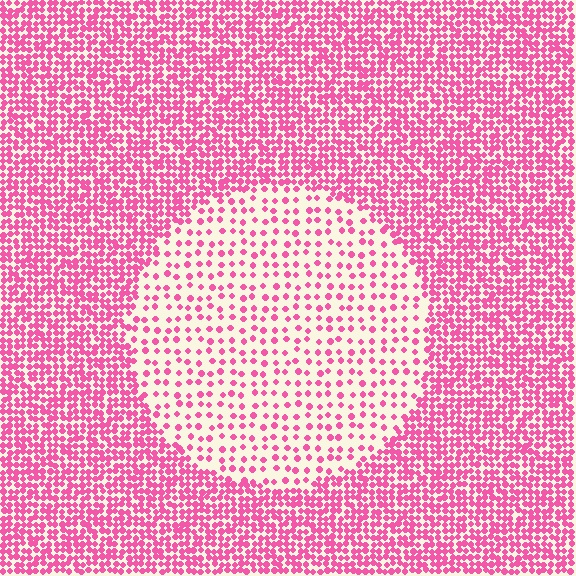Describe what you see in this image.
The image contains small pink elements arranged at two different densities. A circle-shaped region is visible where the elements are less densely packed than the surrounding area.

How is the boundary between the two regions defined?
The boundary is defined by a change in element density (approximately 2.7x ratio). All elements are the same color, size, and shape.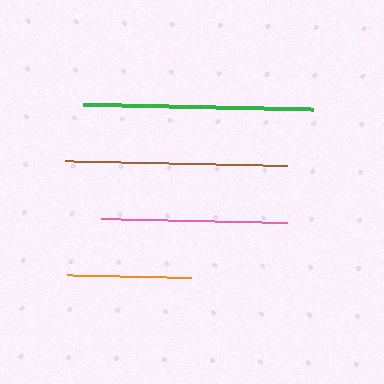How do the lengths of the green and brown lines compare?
The green and brown lines are approximately the same length.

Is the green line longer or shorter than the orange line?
The green line is longer than the orange line.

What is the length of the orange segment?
The orange segment is approximately 124 pixels long.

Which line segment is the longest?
The green line is the longest at approximately 231 pixels.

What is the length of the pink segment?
The pink segment is approximately 186 pixels long.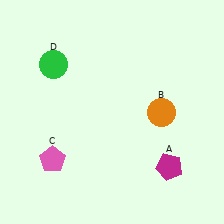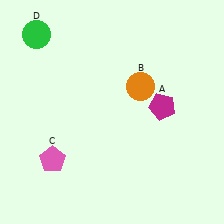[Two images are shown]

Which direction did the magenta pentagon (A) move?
The magenta pentagon (A) moved up.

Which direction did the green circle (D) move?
The green circle (D) moved up.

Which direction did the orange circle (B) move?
The orange circle (B) moved up.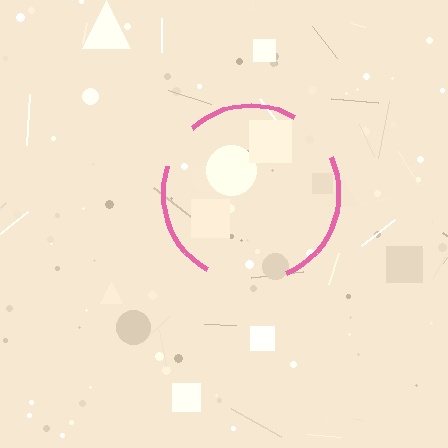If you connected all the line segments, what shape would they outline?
They would outline a circle.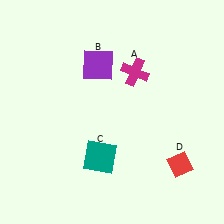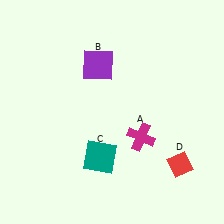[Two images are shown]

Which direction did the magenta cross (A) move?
The magenta cross (A) moved down.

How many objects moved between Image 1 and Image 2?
1 object moved between the two images.